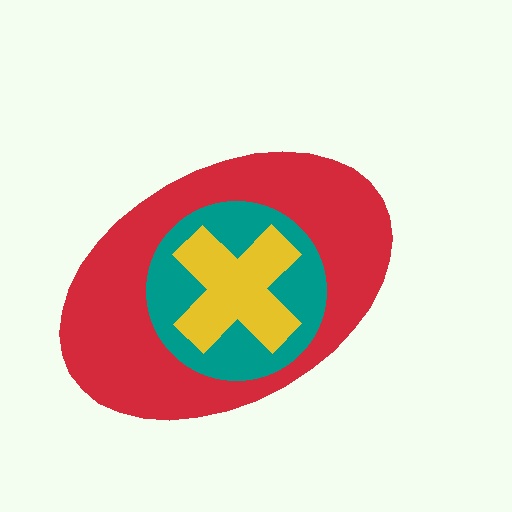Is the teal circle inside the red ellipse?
Yes.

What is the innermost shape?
The yellow cross.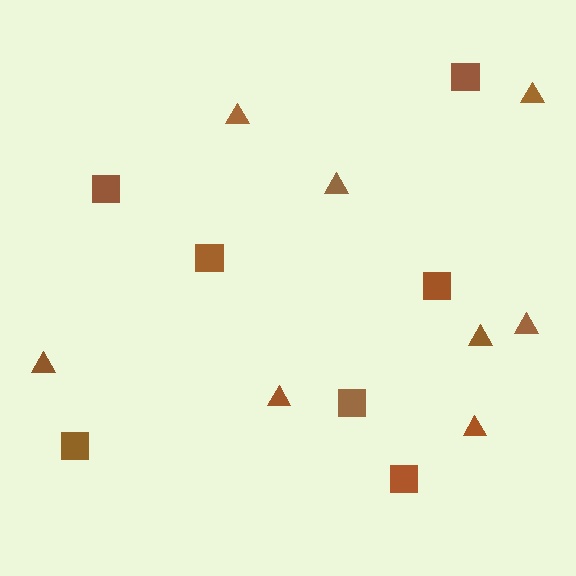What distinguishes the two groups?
There are 2 groups: one group of squares (7) and one group of triangles (8).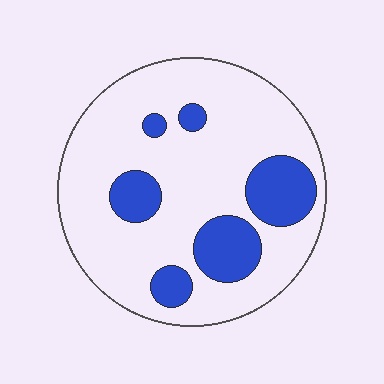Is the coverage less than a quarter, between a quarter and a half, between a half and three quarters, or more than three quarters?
Less than a quarter.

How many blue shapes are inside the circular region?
6.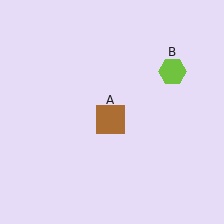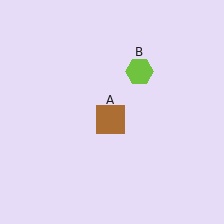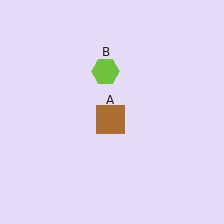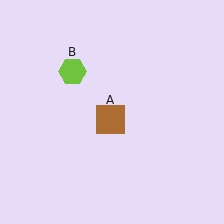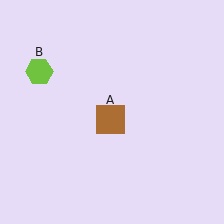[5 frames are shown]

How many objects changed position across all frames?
1 object changed position: lime hexagon (object B).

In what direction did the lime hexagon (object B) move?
The lime hexagon (object B) moved left.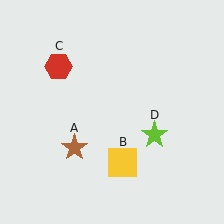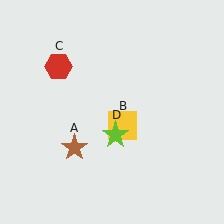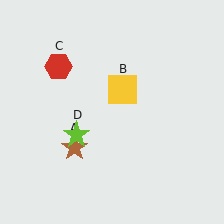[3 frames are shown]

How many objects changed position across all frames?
2 objects changed position: yellow square (object B), lime star (object D).